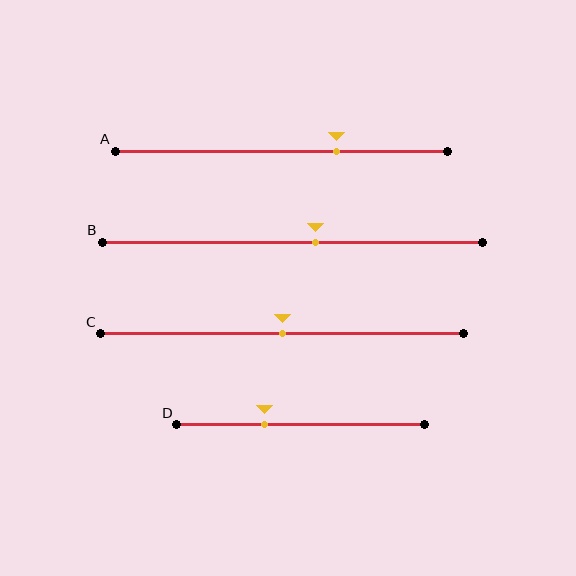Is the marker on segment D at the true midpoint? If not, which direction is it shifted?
No, the marker on segment D is shifted to the left by about 14% of the segment length.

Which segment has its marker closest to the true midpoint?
Segment C has its marker closest to the true midpoint.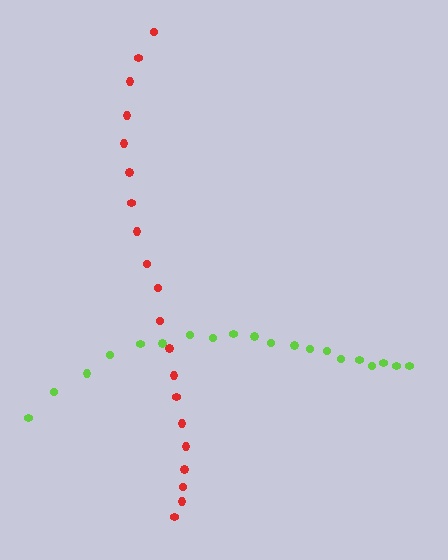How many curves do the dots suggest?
There are 2 distinct paths.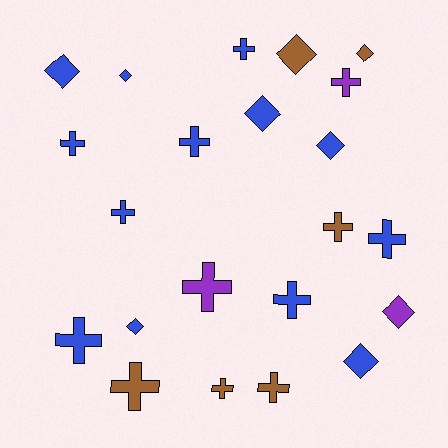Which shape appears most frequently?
Cross, with 13 objects.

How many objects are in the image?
There are 22 objects.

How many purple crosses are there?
There are 2 purple crosses.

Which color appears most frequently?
Blue, with 13 objects.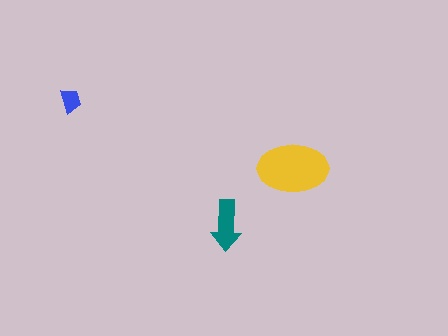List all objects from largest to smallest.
The yellow ellipse, the teal arrow, the blue trapezoid.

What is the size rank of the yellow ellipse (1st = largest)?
1st.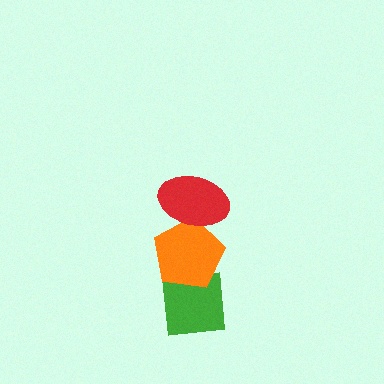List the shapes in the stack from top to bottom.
From top to bottom: the red ellipse, the orange pentagon, the green square.